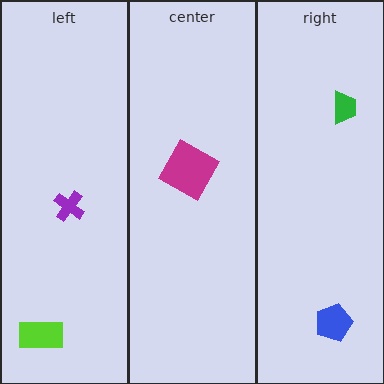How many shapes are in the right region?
2.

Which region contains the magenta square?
The center region.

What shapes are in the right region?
The blue pentagon, the green trapezoid.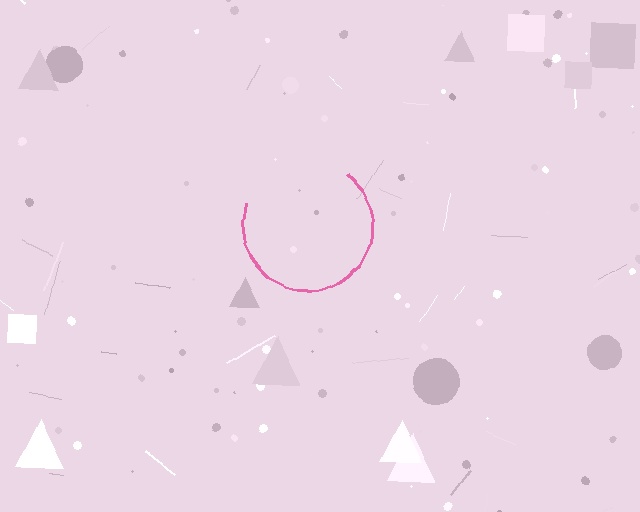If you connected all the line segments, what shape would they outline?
They would outline a circle.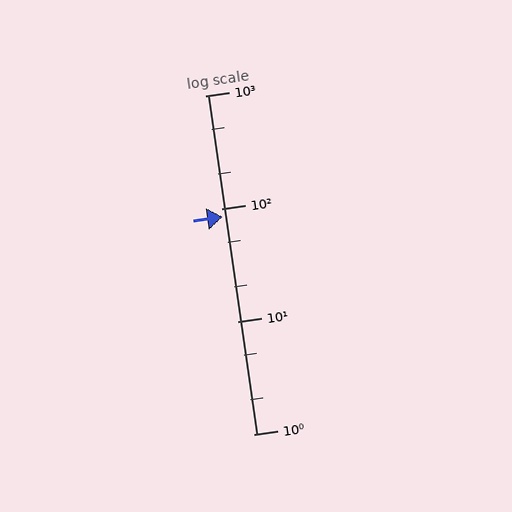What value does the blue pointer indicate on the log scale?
The pointer indicates approximately 85.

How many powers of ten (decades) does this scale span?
The scale spans 3 decades, from 1 to 1000.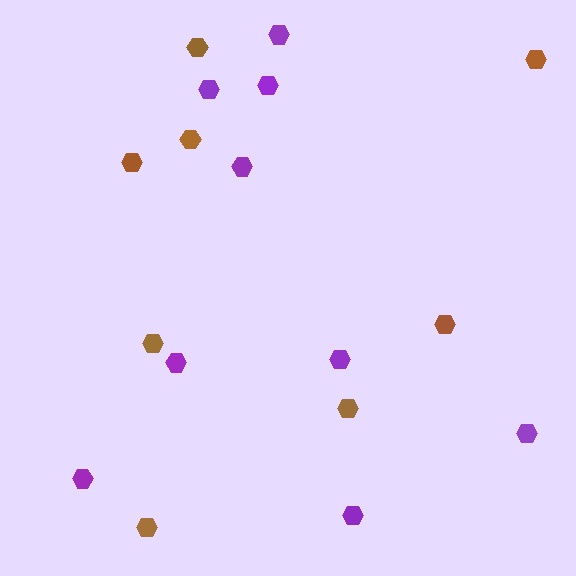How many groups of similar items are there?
There are 2 groups: one group of brown hexagons (8) and one group of purple hexagons (9).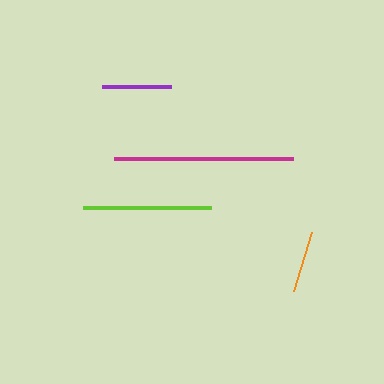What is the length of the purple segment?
The purple segment is approximately 68 pixels long.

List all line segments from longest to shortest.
From longest to shortest: magenta, lime, purple, orange.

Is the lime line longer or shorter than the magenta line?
The magenta line is longer than the lime line.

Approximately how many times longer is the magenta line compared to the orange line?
The magenta line is approximately 2.9 times the length of the orange line.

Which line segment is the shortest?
The orange line is the shortest at approximately 62 pixels.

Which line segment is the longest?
The magenta line is the longest at approximately 179 pixels.